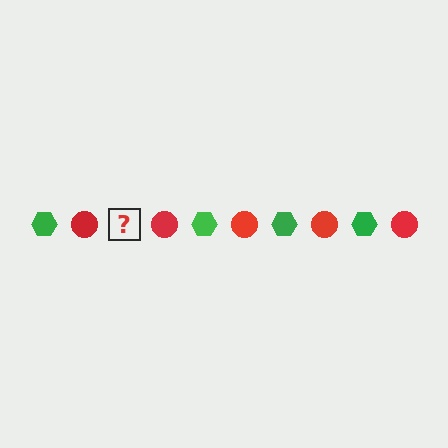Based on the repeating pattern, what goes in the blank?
The blank should be a green hexagon.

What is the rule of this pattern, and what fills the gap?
The rule is that the pattern alternates between green hexagon and red circle. The gap should be filled with a green hexagon.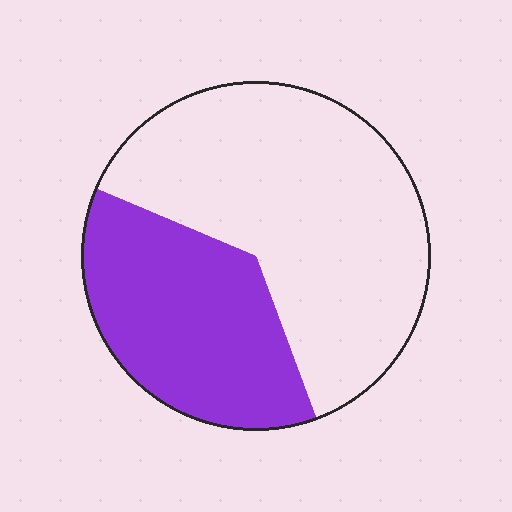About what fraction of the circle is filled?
About three eighths (3/8).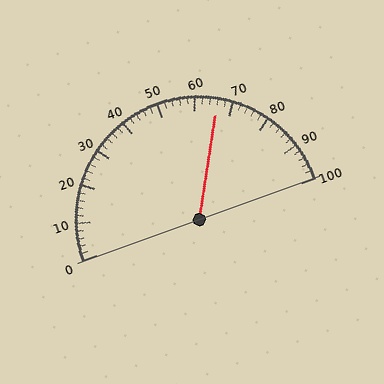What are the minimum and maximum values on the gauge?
The gauge ranges from 0 to 100.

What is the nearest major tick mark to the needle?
The nearest major tick mark is 70.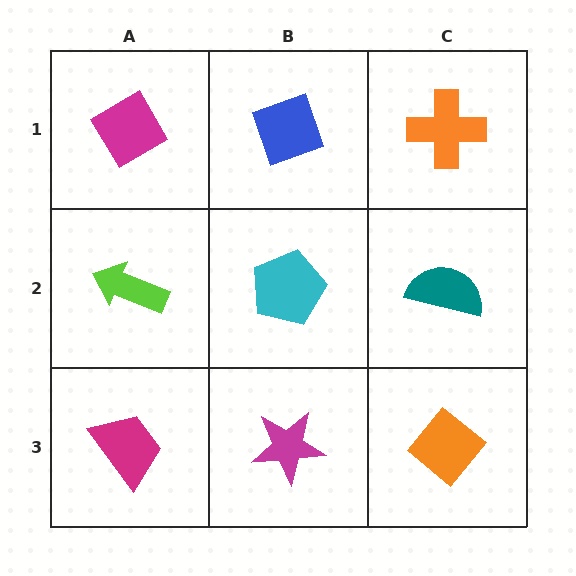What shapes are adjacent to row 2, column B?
A blue diamond (row 1, column B), a magenta star (row 3, column B), a lime arrow (row 2, column A), a teal semicircle (row 2, column C).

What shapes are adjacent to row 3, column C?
A teal semicircle (row 2, column C), a magenta star (row 3, column B).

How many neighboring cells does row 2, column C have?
3.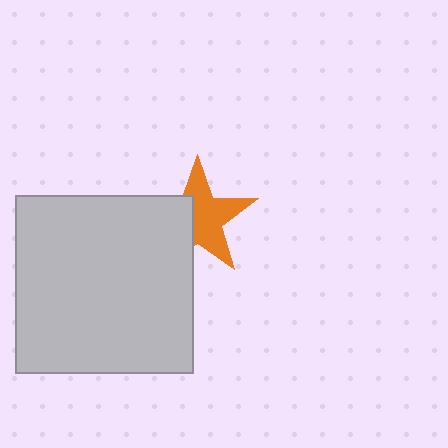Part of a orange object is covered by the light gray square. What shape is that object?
It is a star.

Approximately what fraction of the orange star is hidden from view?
Roughly 39% of the orange star is hidden behind the light gray square.